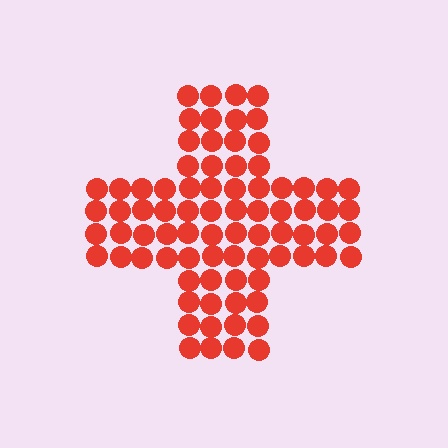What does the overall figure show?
The overall figure shows a cross.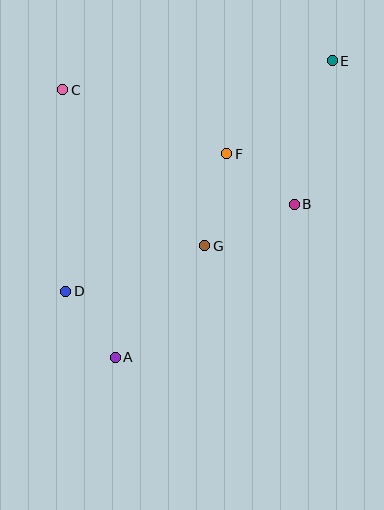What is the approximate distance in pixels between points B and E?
The distance between B and E is approximately 148 pixels.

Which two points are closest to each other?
Points A and D are closest to each other.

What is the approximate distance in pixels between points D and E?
The distance between D and E is approximately 352 pixels.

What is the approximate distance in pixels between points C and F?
The distance between C and F is approximately 176 pixels.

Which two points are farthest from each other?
Points A and E are farthest from each other.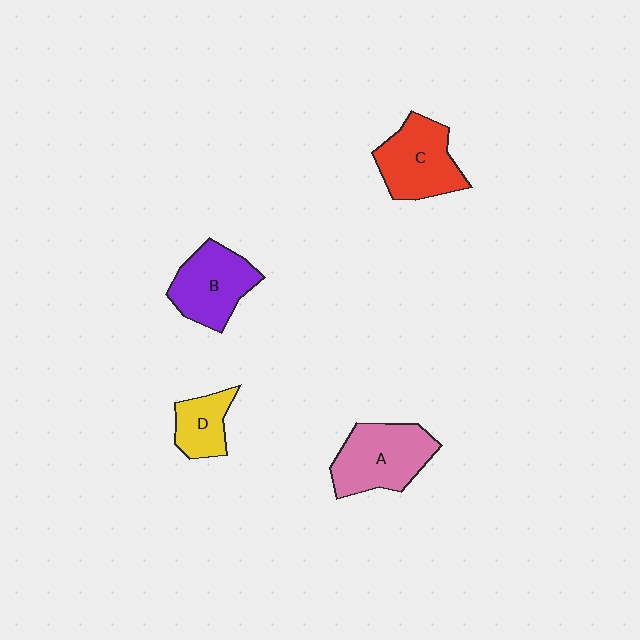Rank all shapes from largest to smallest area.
From largest to smallest: A (pink), C (red), B (purple), D (yellow).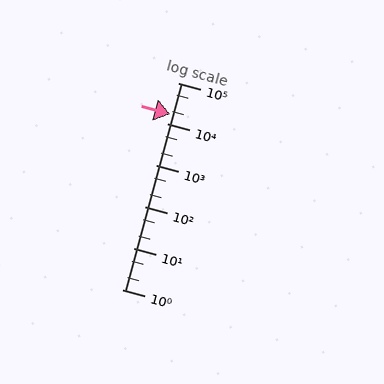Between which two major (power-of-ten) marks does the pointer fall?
The pointer is between 10000 and 100000.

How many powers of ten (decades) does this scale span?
The scale spans 5 decades, from 1 to 100000.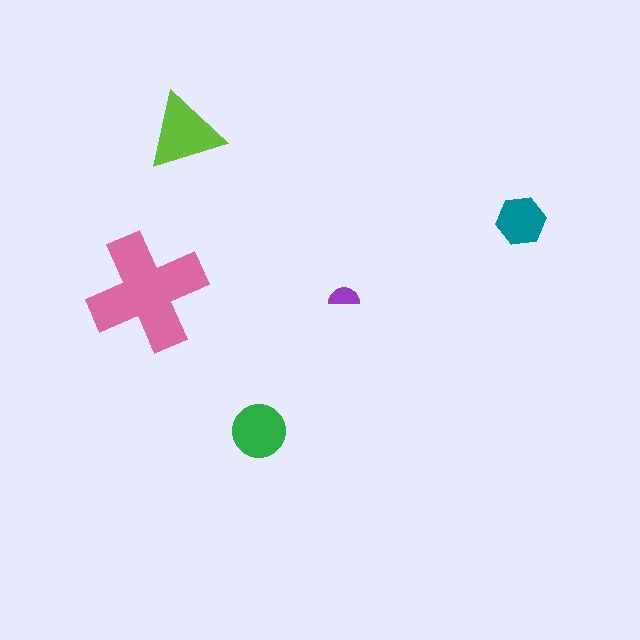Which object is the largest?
The pink cross.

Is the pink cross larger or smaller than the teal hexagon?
Larger.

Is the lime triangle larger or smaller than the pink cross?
Smaller.